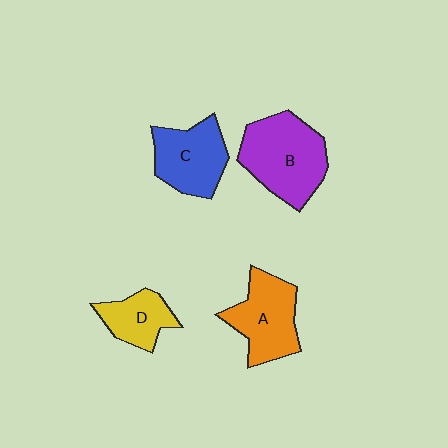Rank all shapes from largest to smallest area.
From largest to smallest: B (purple), A (orange), C (blue), D (yellow).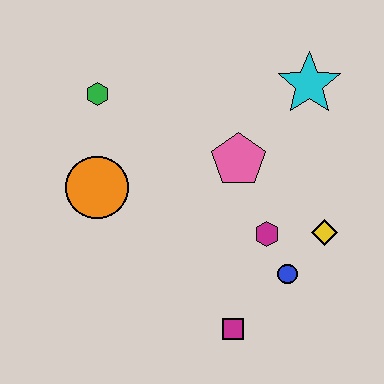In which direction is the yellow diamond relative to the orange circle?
The yellow diamond is to the right of the orange circle.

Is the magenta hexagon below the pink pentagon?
Yes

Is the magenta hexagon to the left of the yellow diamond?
Yes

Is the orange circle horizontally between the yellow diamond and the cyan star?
No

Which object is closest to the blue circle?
The magenta hexagon is closest to the blue circle.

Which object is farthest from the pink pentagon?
The magenta square is farthest from the pink pentagon.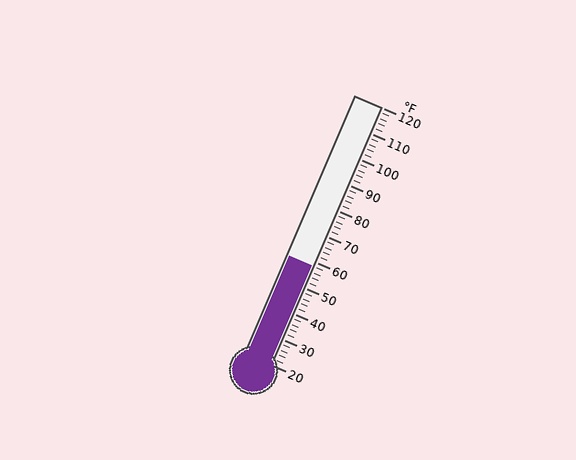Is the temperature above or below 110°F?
The temperature is below 110°F.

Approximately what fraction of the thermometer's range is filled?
The thermometer is filled to approximately 40% of its range.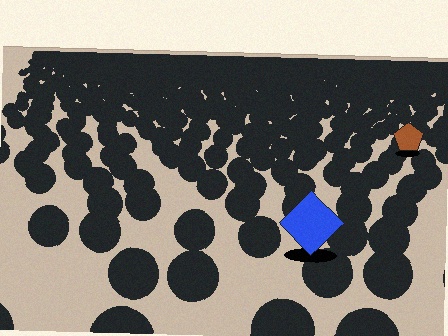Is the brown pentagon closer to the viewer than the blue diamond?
No. The blue diamond is closer — you can tell from the texture gradient: the ground texture is coarser near it.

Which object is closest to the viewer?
The blue diamond is closest. The texture marks near it are larger and more spread out.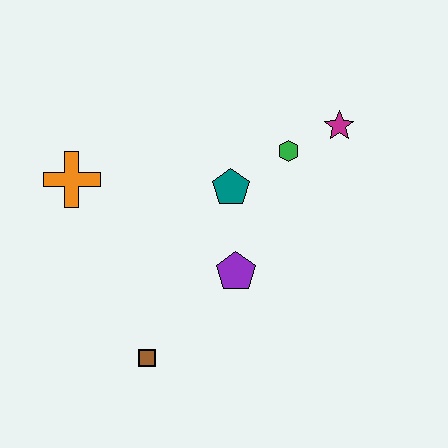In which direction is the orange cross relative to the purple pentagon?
The orange cross is to the left of the purple pentagon.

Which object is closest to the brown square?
The purple pentagon is closest to the brown square.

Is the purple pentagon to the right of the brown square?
Yes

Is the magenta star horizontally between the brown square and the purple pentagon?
No